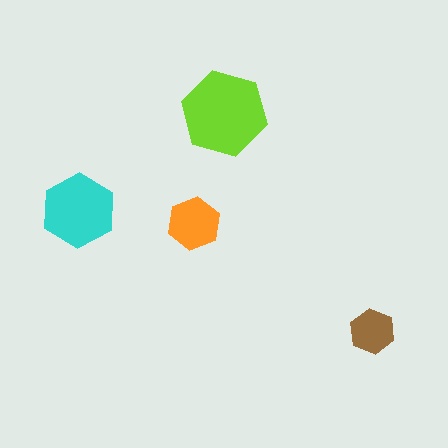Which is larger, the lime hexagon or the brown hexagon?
The lime one.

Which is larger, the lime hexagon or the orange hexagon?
The lime one.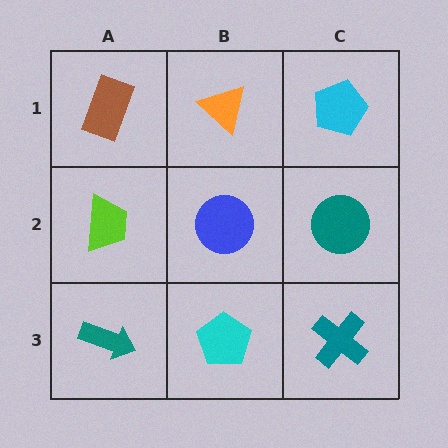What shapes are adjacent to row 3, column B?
A blue circle (row 2, column B), a teal arrow (row 3, column A), a teal cross (row 3, column C).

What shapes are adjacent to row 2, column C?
A cyan pentagon (row 1, column C), a teal cross (row 3, column C), a blue circle (row 2, column B).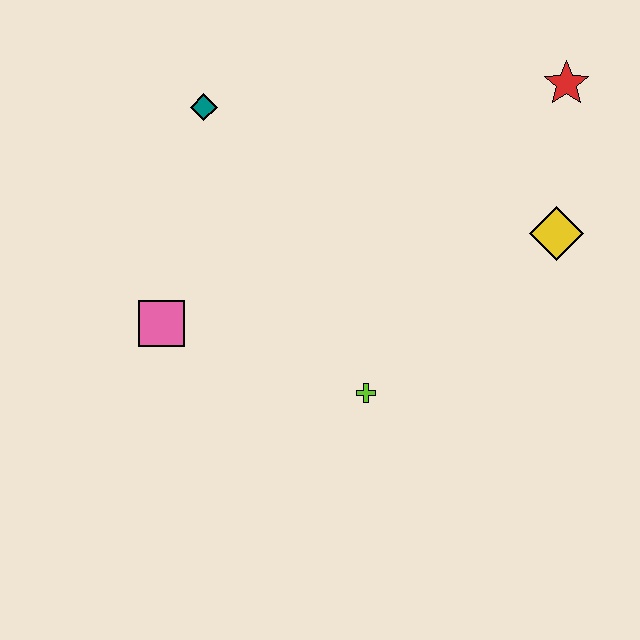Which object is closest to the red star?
The yellow diamond is closest to the red star.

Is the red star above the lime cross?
Yes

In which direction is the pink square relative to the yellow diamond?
The pink square is to the left of the yellow diamond.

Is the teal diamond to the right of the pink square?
Yes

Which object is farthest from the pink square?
The red star is farthest from the pink square.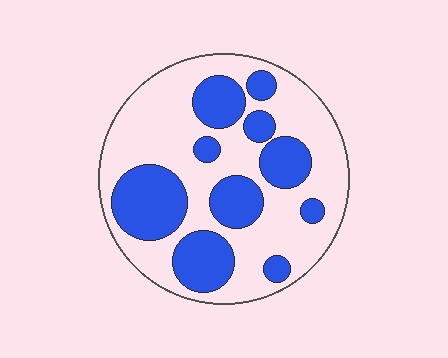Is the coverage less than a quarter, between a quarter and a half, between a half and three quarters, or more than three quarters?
Between a quarter and a half.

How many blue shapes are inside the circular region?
10.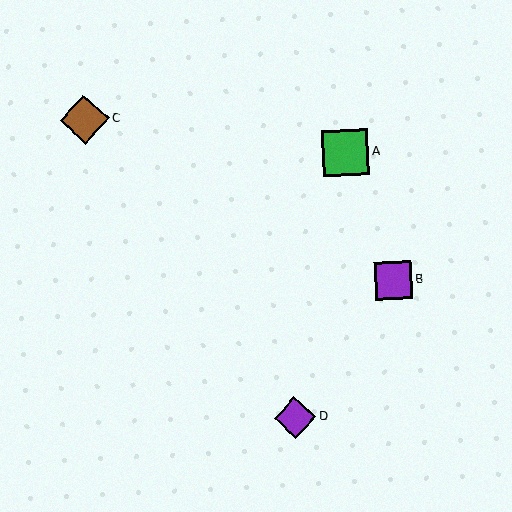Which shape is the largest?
The brown diamond (labeled C) is the largest.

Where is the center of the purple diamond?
The center of the purple diamond is at (295, 418).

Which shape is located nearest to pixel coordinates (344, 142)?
The green square (labeled A) at (345, 153) is nearest to that location.